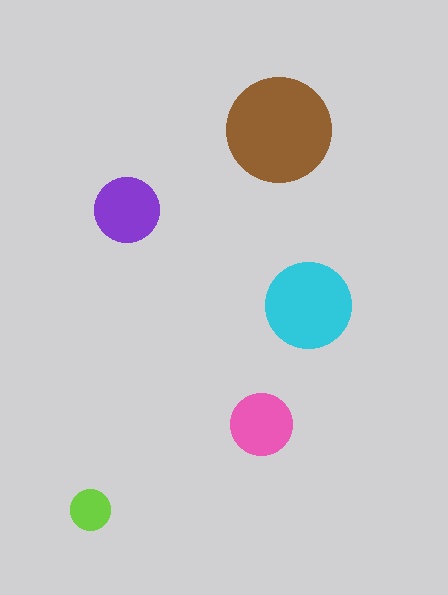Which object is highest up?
The brown circle is topmost.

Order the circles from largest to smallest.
the brown one, the cyan one, the purple one, the pink one, the lime one.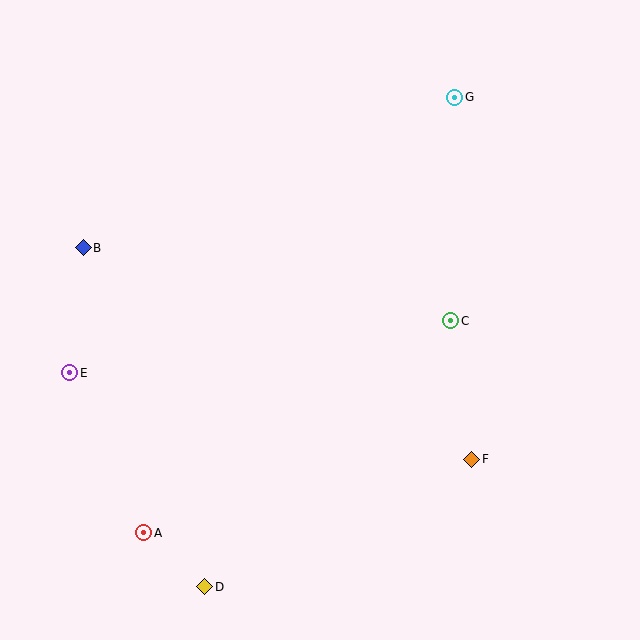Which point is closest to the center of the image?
Point C at (451, 321) is closest to the center.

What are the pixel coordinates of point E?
Point E is at (70, 373).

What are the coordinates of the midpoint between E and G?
The midpoint between E and G is at (262, 235).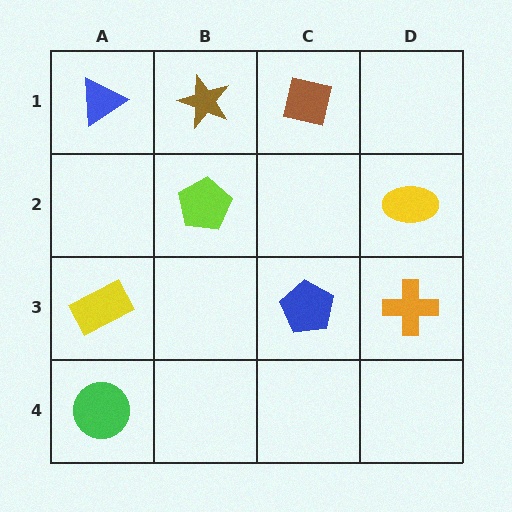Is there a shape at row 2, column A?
No, that cell is empty.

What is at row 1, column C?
A brown square.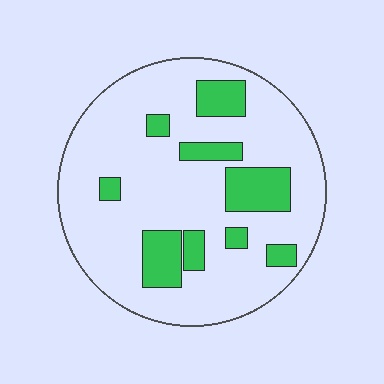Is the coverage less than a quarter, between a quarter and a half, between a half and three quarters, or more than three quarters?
Less than a quarter.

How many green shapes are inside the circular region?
9.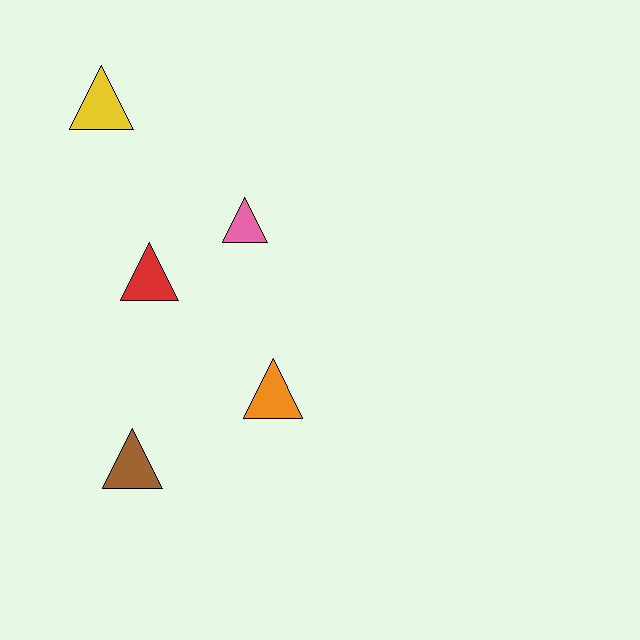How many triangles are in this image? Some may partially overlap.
There are 5 triangles.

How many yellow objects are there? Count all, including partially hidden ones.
There is 1 yellow object.